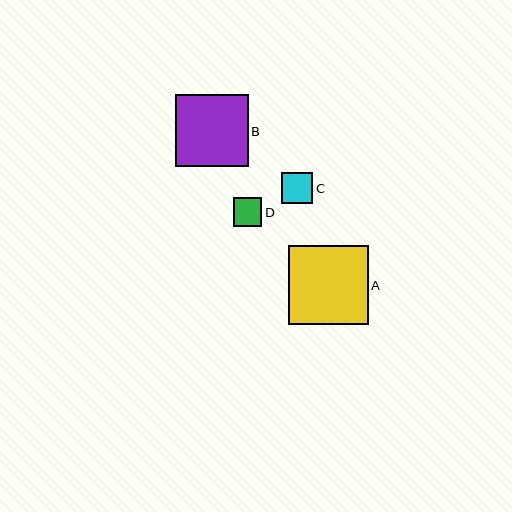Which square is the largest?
Square A is the largest with a size of approximately 79 pixels.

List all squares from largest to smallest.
From largest to smallest: A, B, C, D.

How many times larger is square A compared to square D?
Square A is approximately 2.8 times the size of square D.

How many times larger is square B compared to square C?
Square B is approximately 2.4 times the size of square C.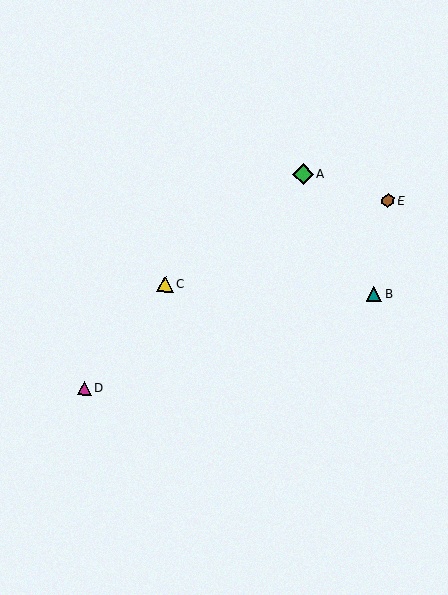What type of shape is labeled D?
Shape D is a magenta triangle.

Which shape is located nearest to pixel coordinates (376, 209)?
The brown hexagon (labeled E) at (388, 201) is nearest to that location.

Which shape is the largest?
The green diamond (labeled A) is the largest.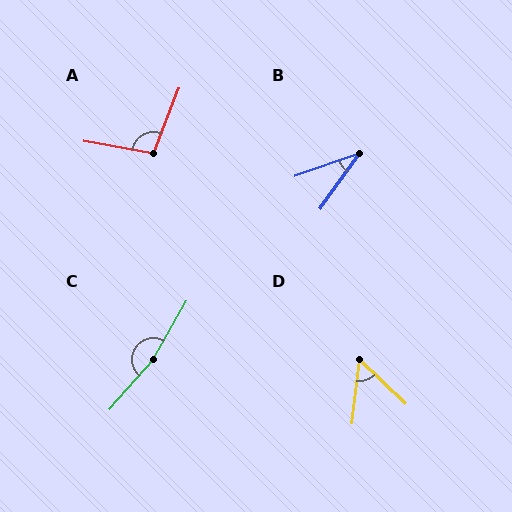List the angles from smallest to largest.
B (35°), D (52°), A (101°), C (168°).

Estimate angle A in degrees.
Approximately 101 degrees.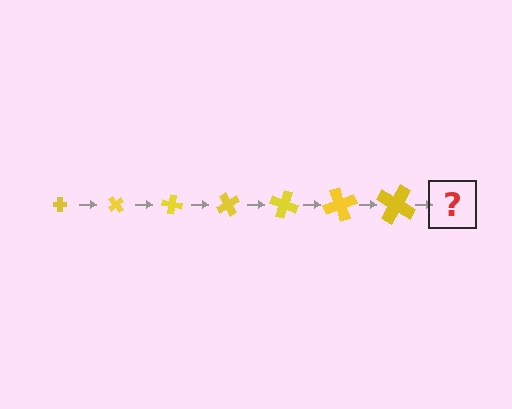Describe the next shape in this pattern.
It should be a cross, larger than the previous one and rotated 350 degrees from the start.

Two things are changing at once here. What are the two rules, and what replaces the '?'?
The two rules are that the cross grows larger each step and it rotates 50 degrees each step. The '?' should be a cross, larger than the previous one and rotated 350 degrees from the start.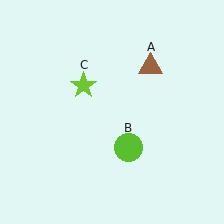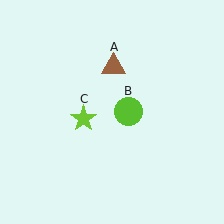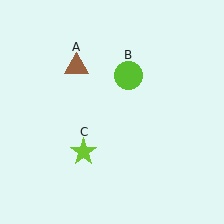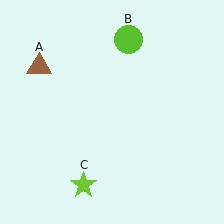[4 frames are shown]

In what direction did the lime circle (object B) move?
The lime circle (object B) moved up.